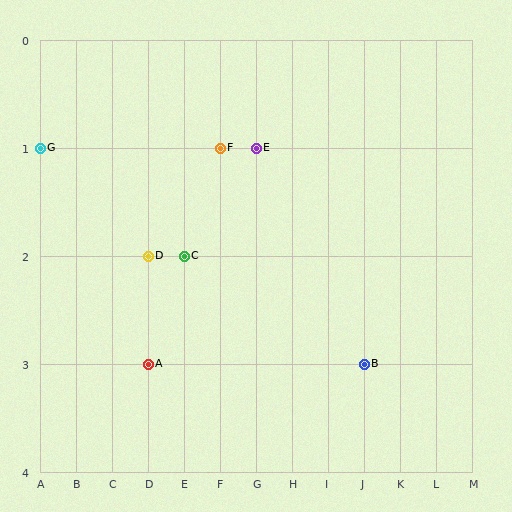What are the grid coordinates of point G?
Point G is at grid coordinates (A, 1).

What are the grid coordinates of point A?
Point A is at grid coordinates (D, 3).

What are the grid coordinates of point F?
Point F is at grid coordinates (F, 1).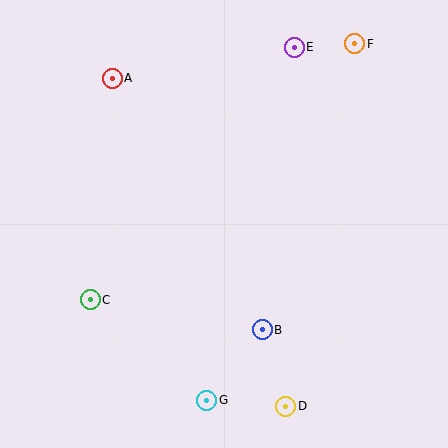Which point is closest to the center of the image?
Point B at (262, 330) is closest to the center.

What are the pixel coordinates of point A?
Point A is at (112, 78).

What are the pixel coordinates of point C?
Point C is at (90, 300).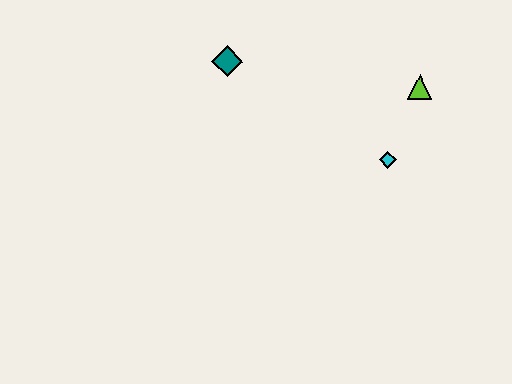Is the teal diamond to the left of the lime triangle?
Yes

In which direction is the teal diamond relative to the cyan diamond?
The teal diamond is to the left of the cyan diamond.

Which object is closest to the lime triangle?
The cyan diamond is closest to the lime triangle.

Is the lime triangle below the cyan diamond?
No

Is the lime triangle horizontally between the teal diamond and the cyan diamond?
No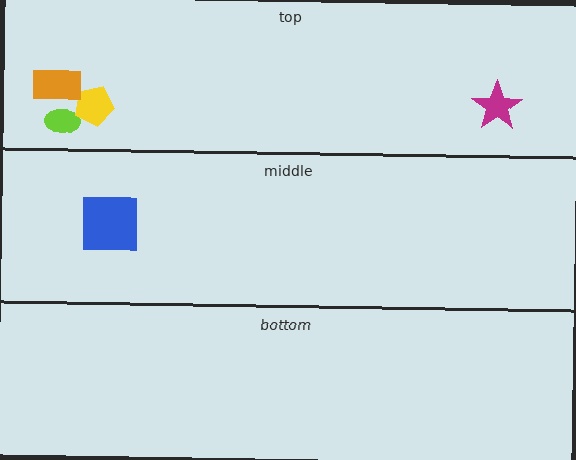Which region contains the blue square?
The middle region.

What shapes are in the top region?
The lime ellipse, the magenta star, the yellow pentagon, the orange rectangle.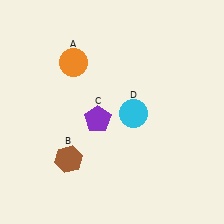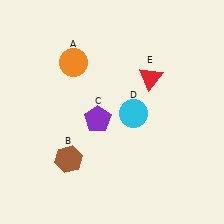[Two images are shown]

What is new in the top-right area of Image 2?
A red triangle (E) was added in the top-right area of Image 2.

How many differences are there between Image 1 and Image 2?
There is 1 difference between the two images.